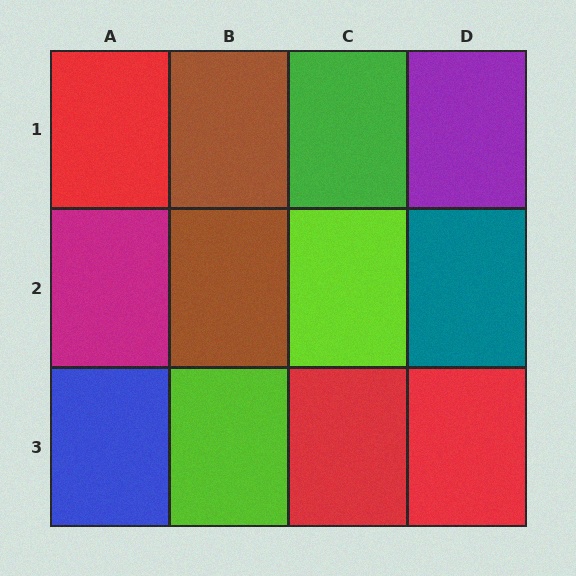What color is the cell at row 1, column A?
Red.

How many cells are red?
3 cells are red.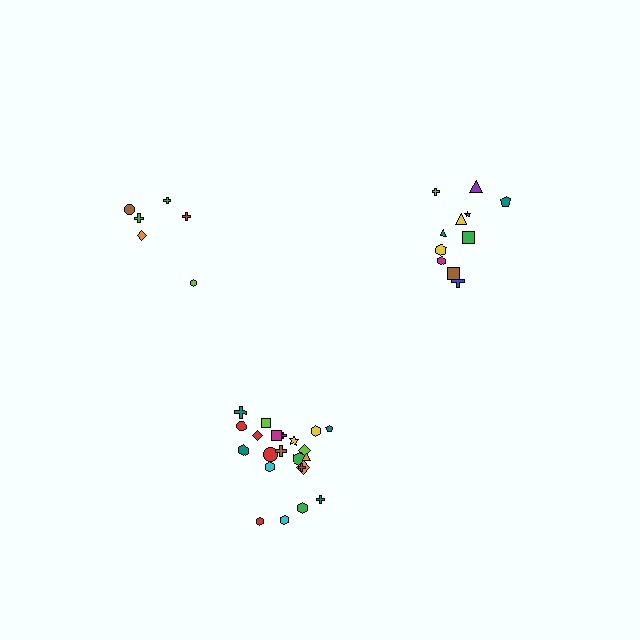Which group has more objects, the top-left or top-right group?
The top-right group.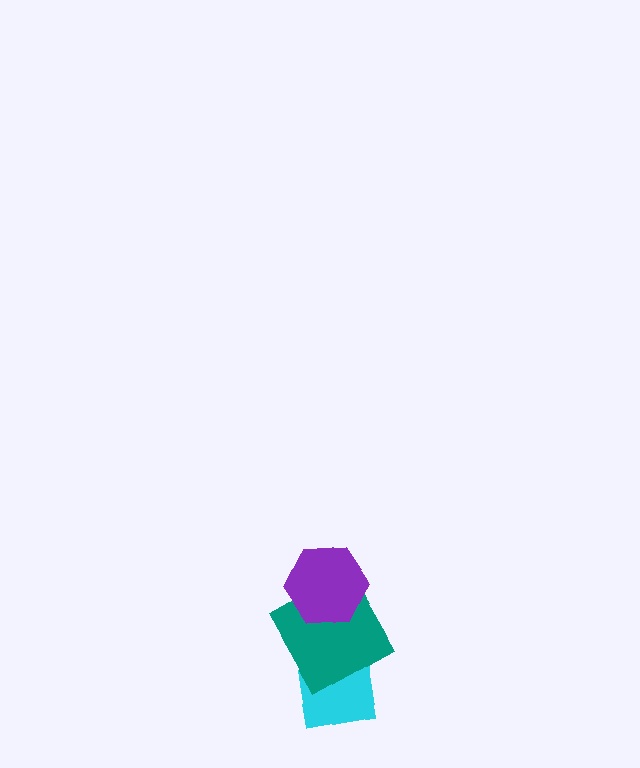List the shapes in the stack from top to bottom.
From top to bottom: the purple hexagon, the teal square, the cyan square.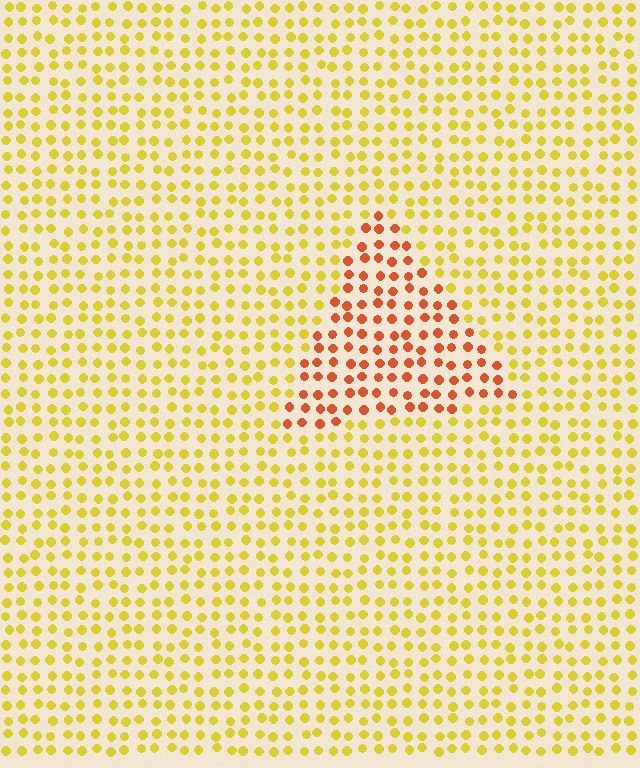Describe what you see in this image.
The image is filled with small yellow elements in a uniform arrangement. A triangle-shaped region is visible where the elements are tinted to a slightly different hue, forming a subtle color boundary.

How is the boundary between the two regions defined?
The boundary is defined purely by a slight shift in hue (about 44 degrees). Spacing, size, and orientation are identical on both sides.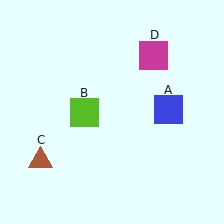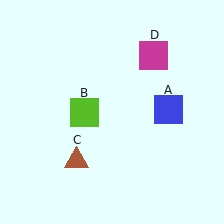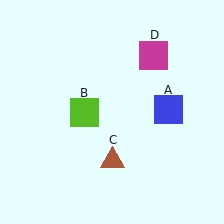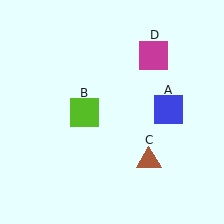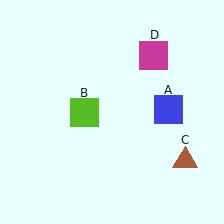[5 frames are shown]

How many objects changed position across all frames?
1 object changed position: brown triangle (object C).